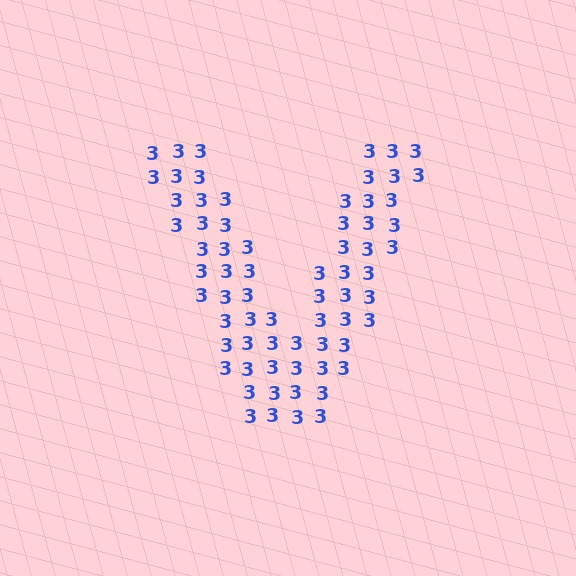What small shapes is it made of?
It is made of small digit 3's.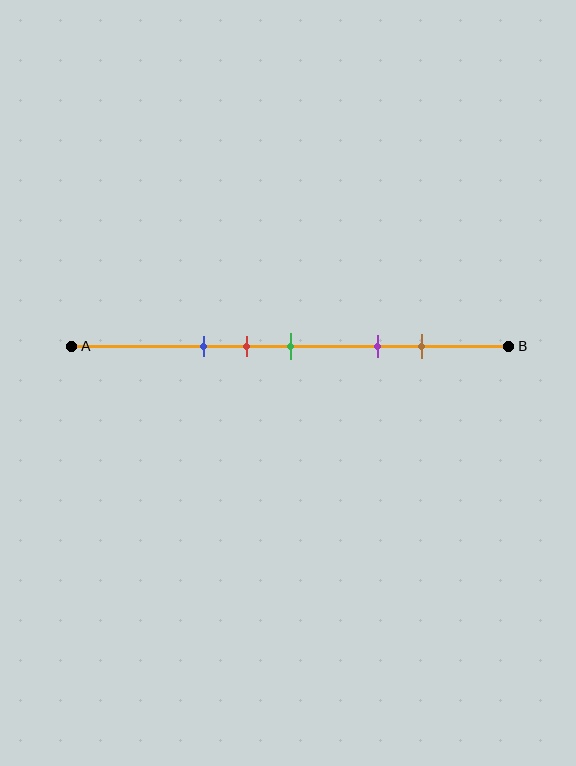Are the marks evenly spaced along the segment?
No, the marks are not evenly spaced.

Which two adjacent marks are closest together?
The red and green marks are the closest adjacent pair.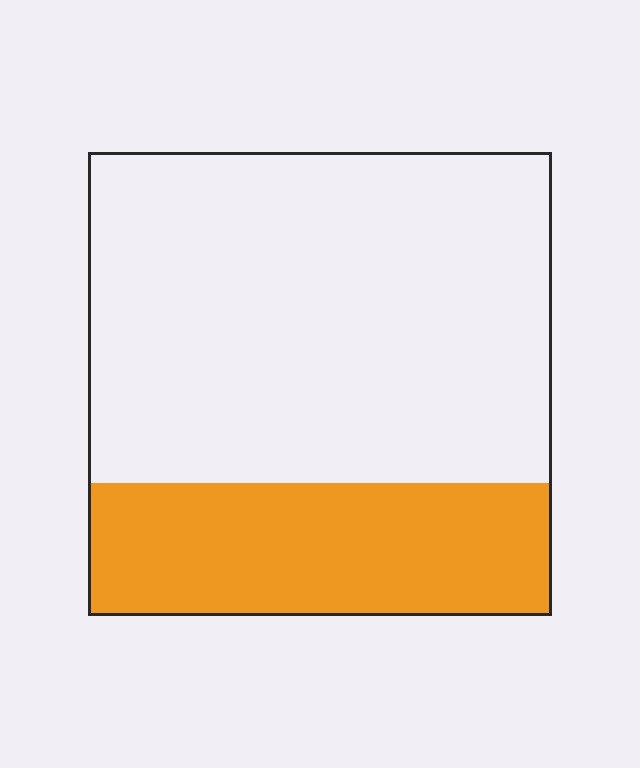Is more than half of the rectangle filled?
No.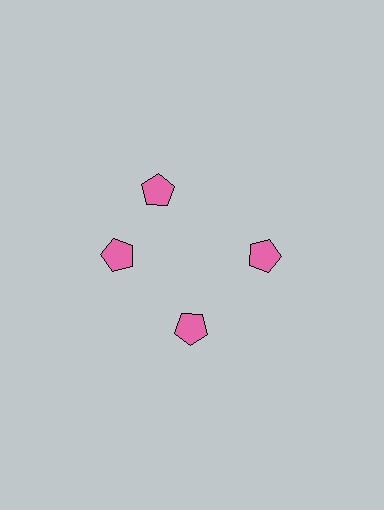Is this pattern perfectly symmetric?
No. The 4 pink pentagons are arranged in a ring, but one element near the 12 o'clock position is rotated out of alignment along the ring, breaking the 4-fold rotational symmetry.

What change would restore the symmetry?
The symmetry would be restored by rotating it back into even spacing with its neighbors so that all 4 pentagons sit at equal angles and equal distance from the center.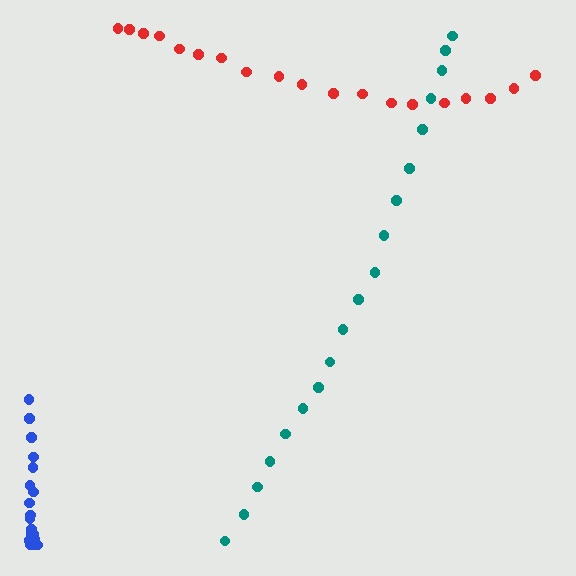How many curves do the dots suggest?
There are 3 distinct paths.